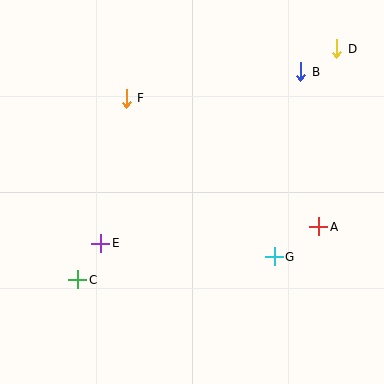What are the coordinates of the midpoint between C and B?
The midpoint between C and B is at (189, 176).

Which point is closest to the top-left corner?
Point F is closest to the top-left corner.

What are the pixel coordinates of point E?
Point E is at (101, 243).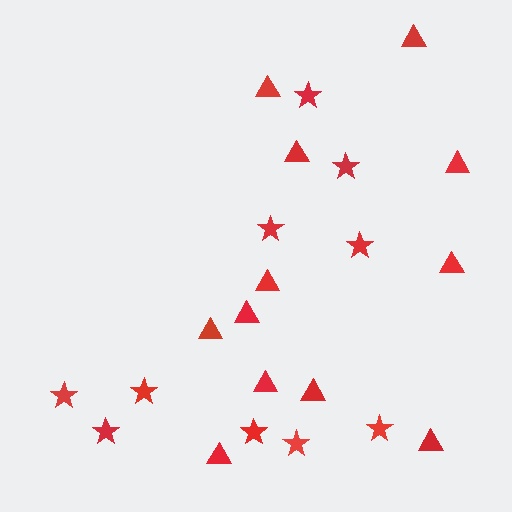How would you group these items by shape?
There are 2 groups: one group of triangles (12) and one group of stars (10).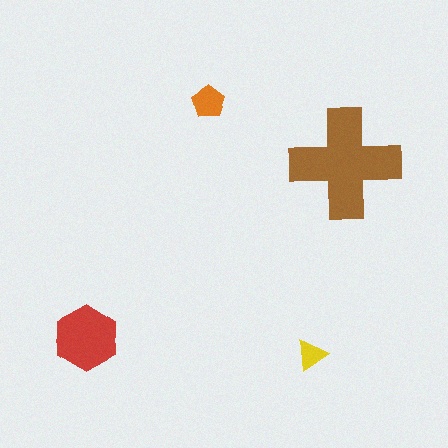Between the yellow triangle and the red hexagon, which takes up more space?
The red hexagon.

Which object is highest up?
The orange pentagon is topmost.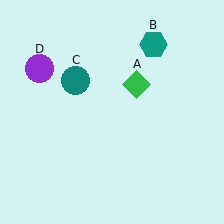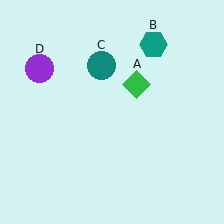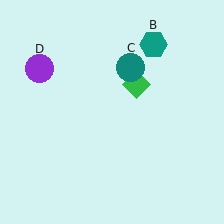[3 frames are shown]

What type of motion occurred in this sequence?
The teal circle (object C) rotated clockwise around the center of the scene.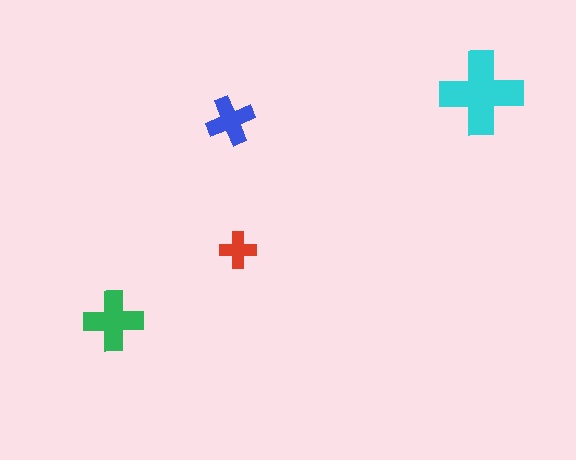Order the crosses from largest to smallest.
the cyan one, the green one, the blue one, the red one.